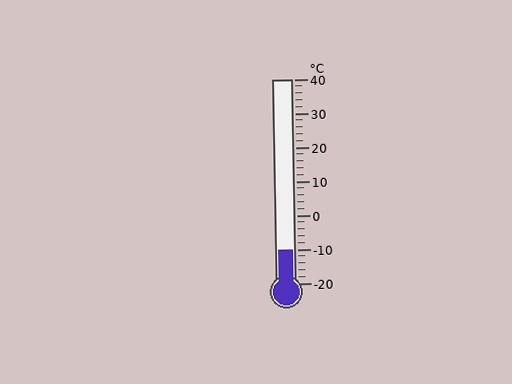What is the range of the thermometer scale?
The thermometer scale ranges from -20°C to 40°C.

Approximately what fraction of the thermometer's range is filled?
The thermometer is filled to approximately 15% of its range.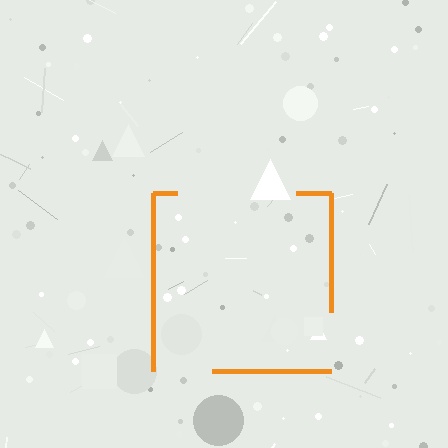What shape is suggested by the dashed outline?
The dashed outline suggests a square.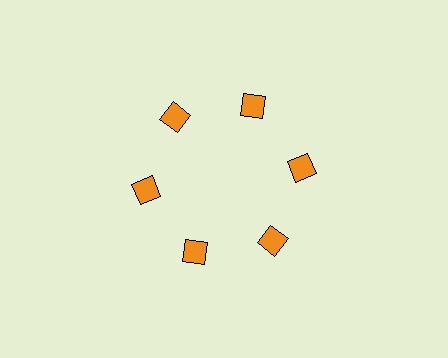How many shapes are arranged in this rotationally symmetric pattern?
There are 6 shapes, arranged in 6 groups of 1.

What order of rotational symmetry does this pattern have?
This pattern has 6-fold rotational symmetry.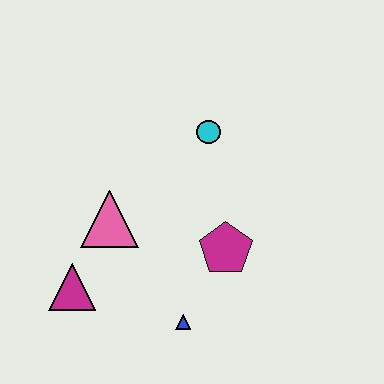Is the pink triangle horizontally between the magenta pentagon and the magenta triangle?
Yes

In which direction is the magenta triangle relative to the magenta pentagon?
The magenta triangle is to the left of the magenta pentagon.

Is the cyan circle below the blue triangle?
No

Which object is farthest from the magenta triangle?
The cyan circle is farthest from the magenta triangle.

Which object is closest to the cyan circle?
The magenta pentagon is closest to the cyan circle.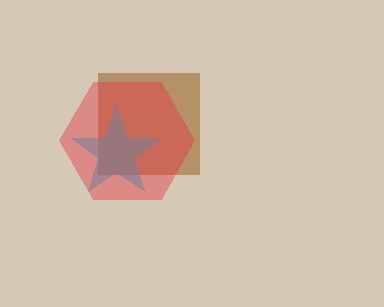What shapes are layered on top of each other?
The layered shapes are: a brown square, a cyan star, a red hexagon.